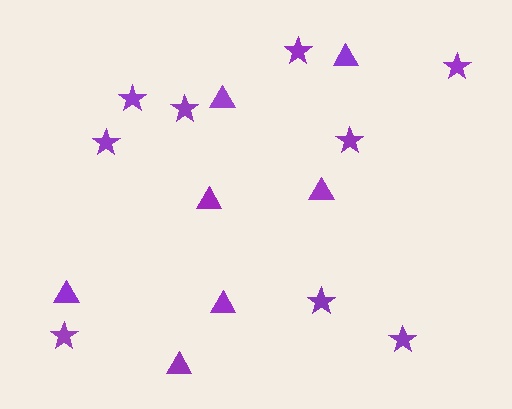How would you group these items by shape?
There are 2 groups: one group of stars (9) and one group of triangles (7).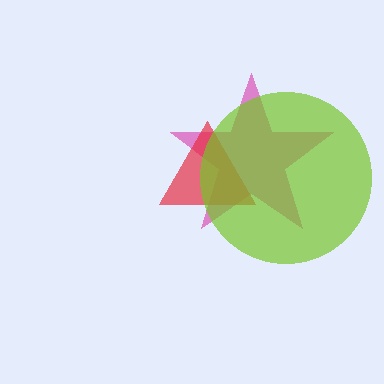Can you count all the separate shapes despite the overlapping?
Yes, there are 3 separate shapes.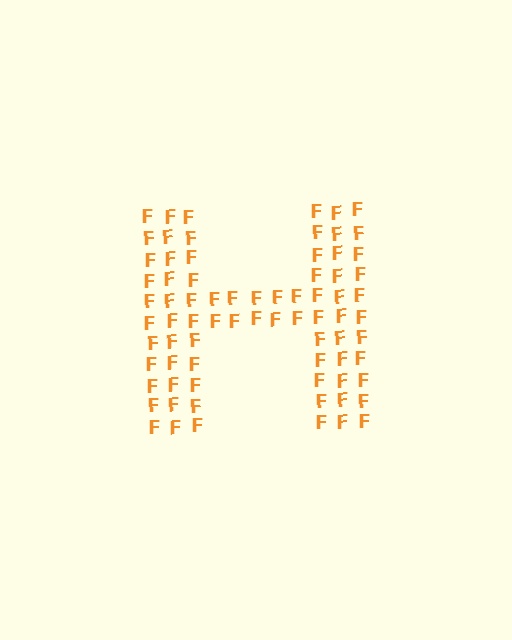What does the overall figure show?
The overall figure shows the letter H.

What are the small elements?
The small elements are letter F's.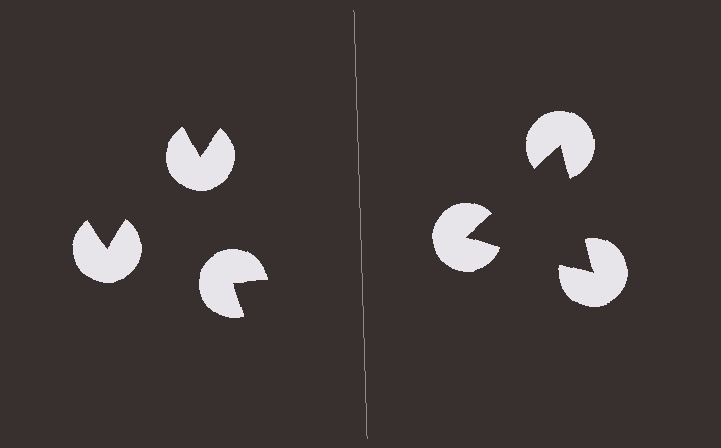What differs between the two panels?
The pac-man discs are positioned identically on both sides; only the wedge orientations differ. On the right they align to a triangle; on the left they are misaligned.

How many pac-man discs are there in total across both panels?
6 — 3 on each side.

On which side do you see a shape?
An illusory triangle appears on the right side. On the left side the wedge cuts are rotated, so no coherent shape forms.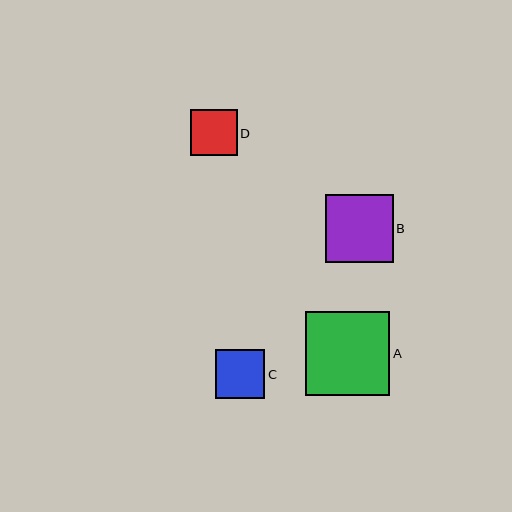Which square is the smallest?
Square D is the smallest with a size of approximately 46 pixels.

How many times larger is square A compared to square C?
Square A is approximately 1.7 times the size of square C.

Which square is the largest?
Square A is the largest with a size of approximately 84 pixels.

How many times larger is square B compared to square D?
Square B is approximately 1.5 times the size of square D.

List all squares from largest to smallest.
From largest to smallest: A, B, C, D.